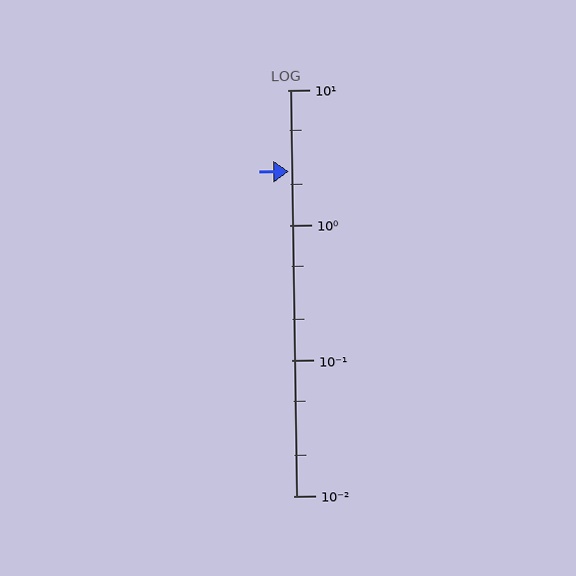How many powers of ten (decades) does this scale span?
The scale spans 3 decades, from 0.01 to 10.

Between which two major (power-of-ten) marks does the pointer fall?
The pointer is between 1 and 10.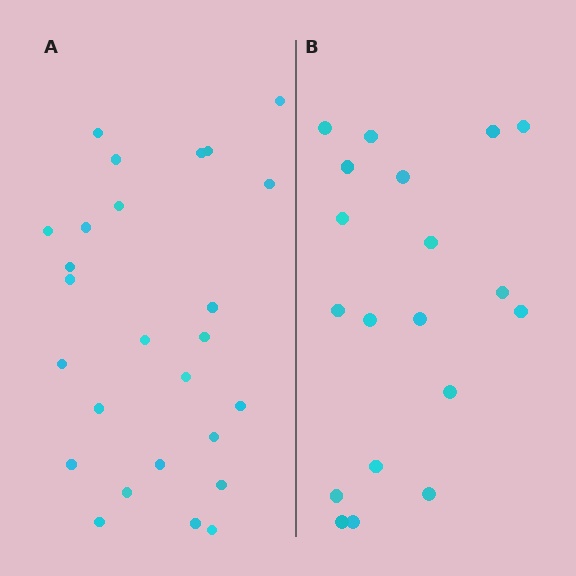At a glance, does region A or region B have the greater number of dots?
Region A (the left region) has more dots.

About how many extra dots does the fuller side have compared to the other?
Region A has roughly 8 or so more dots than region B.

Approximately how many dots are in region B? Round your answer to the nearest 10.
About 20 dots. (The exact count is 19, which rounds to 20.)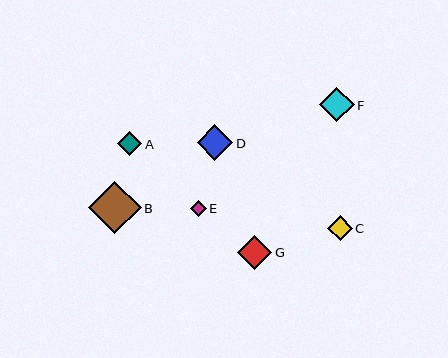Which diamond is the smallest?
Diamond E is the smallest with a size of approximately 16 pixels.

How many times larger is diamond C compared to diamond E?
Diamond C is approximately 1.6 times the size of diamond E.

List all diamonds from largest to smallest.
From largest to smallest: B, D, G, F, C, A, E.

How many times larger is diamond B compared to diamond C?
Diamond B is approximately 2.1 times the size of diamond C.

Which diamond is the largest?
Diamond B is the largest with a size of approximately 53 pixels.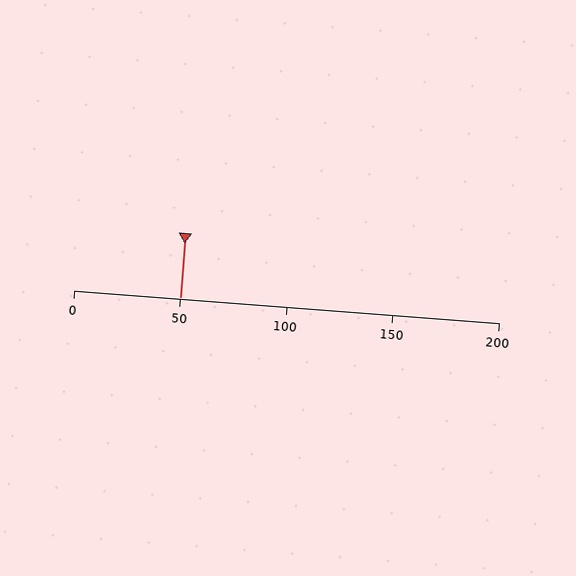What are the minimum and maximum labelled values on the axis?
The axis runs from 0 to 200.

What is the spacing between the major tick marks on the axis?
The major ticks are spaced 50 apart.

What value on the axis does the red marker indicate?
The marker indicates approximately 50.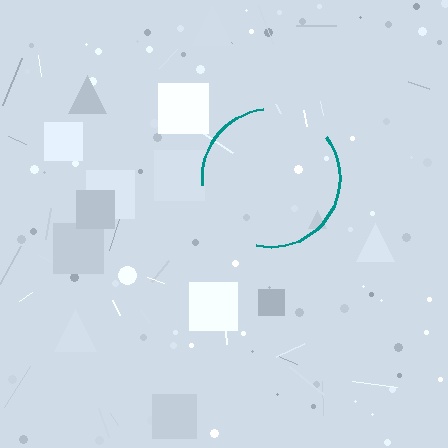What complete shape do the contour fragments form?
The contour fragments form a circle.